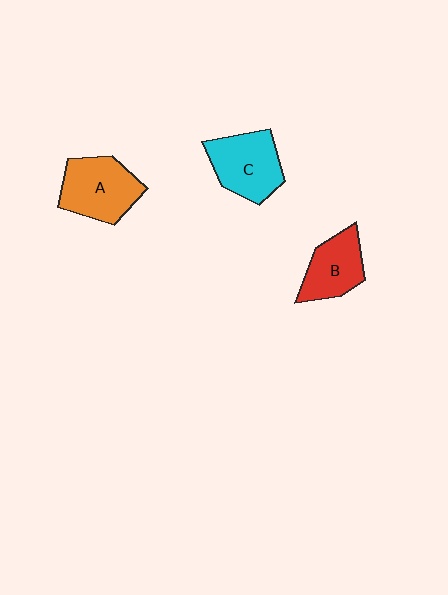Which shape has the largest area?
Shape A (orange).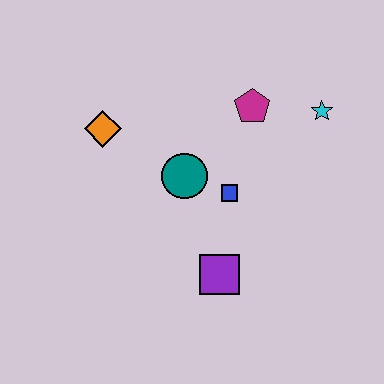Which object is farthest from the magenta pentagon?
The purple square is farthest from the magenta pentagon.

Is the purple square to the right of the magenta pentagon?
No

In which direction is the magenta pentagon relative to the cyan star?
The magenta pentagon is to the left of the cyan star.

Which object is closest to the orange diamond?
The teal circle is closest to the orange diamond.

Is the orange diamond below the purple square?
No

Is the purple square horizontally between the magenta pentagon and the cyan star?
No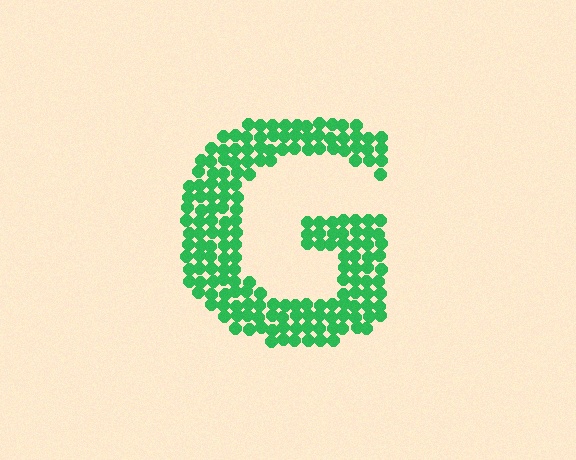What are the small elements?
The small elements are circles.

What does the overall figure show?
The overall figure shows the letter G.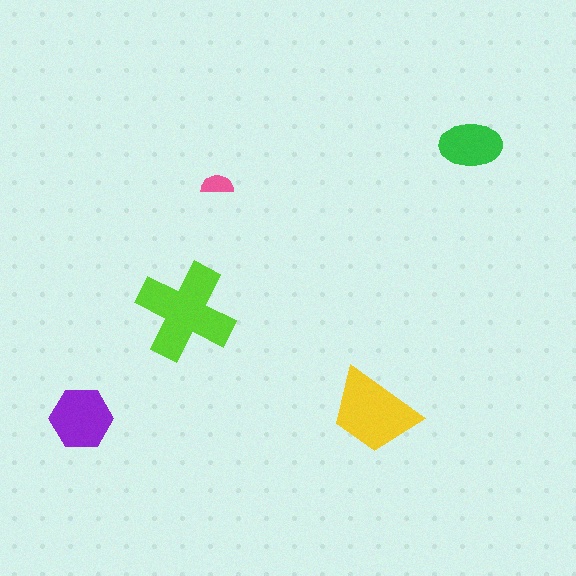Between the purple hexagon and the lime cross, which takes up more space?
The lime cross.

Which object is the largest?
The lime cross.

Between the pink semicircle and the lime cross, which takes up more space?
The lime cross.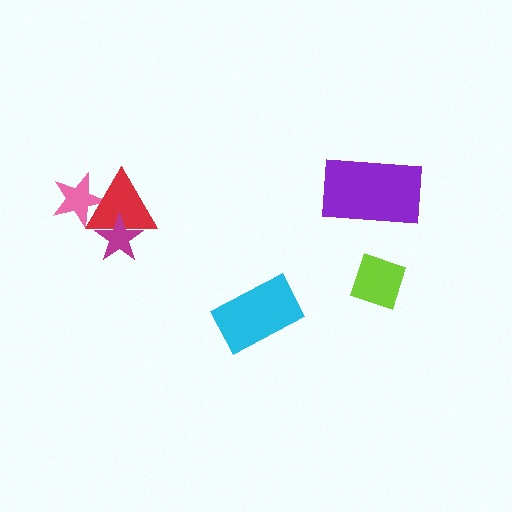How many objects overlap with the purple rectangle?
0 objects overlap with the purple rectangle.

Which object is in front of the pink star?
The red triangle is in front of the pink star.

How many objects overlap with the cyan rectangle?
0 objects overlap with the cyan rectangle.